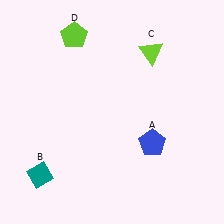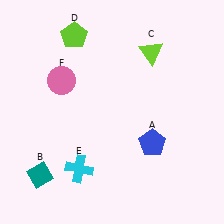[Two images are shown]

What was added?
A cyan cross (E), a pink circle (F) were added in Image 2.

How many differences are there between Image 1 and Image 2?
There are 2 differences between the two images.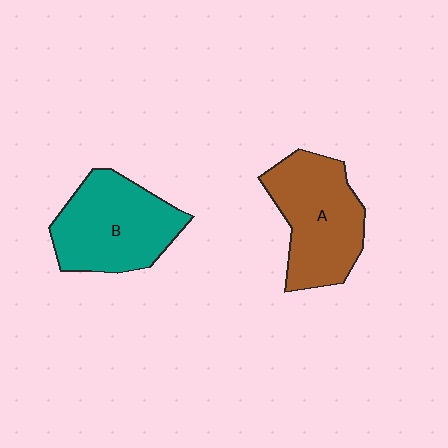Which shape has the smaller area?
Shape A (brown).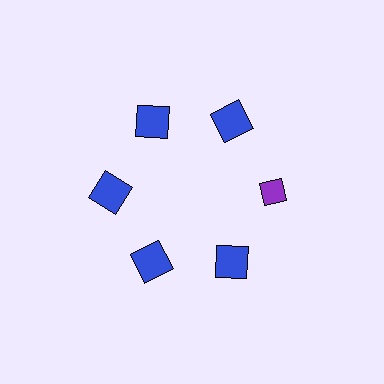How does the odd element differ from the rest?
It differs in both color (purple instead of blue) and shape (diamond instead of square).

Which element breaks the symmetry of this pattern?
The purple diamond at roughly the 3 o'clock position breaks the symmetry. All other shapes are blue squares.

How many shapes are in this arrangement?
There are 6 shapes arranged in a ring pattern.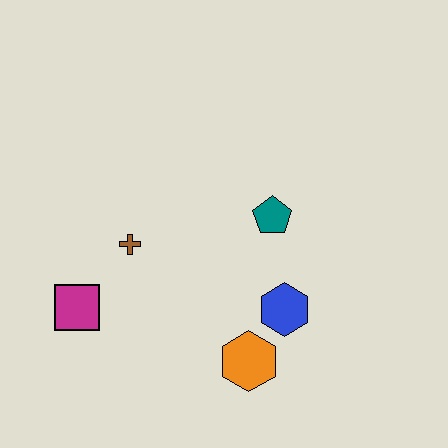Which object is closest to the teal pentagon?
The blue hexagon is closest to the teal pentagon.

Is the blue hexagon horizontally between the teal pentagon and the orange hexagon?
No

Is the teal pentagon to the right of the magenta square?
Yes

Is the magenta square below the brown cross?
Yes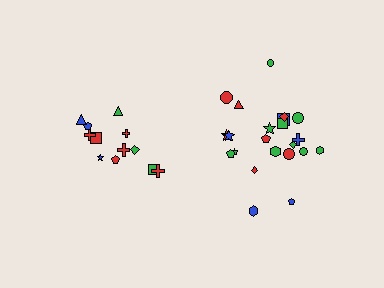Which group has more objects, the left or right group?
The right group.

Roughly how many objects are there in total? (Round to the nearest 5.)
Roughly 35 objects in total.